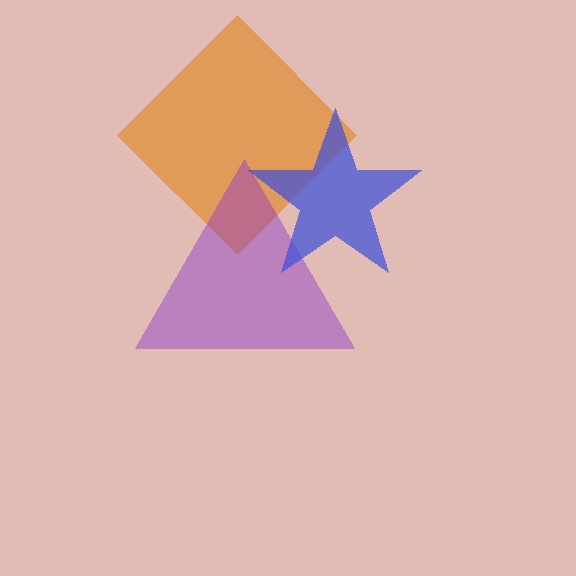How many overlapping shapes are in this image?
There are 3 overlapping shapes in the image.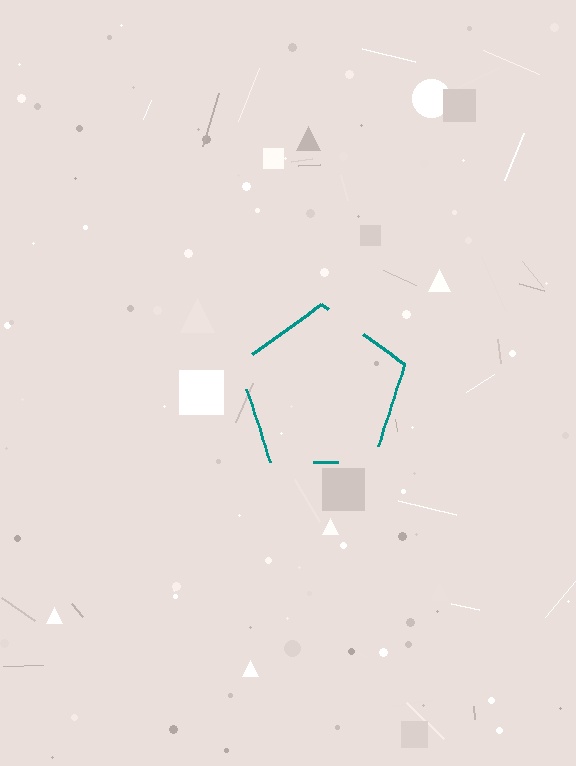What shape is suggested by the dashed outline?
The dashed outline suggests a pentagon.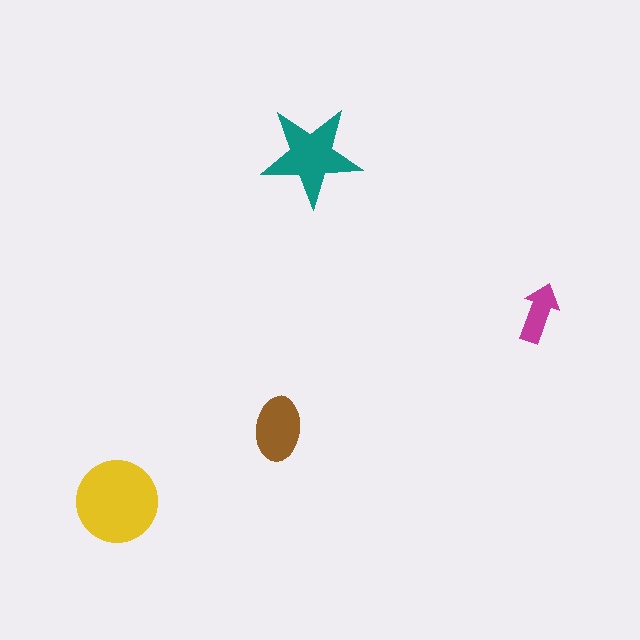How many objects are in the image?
There are 4 objects in the image.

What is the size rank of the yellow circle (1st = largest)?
1st.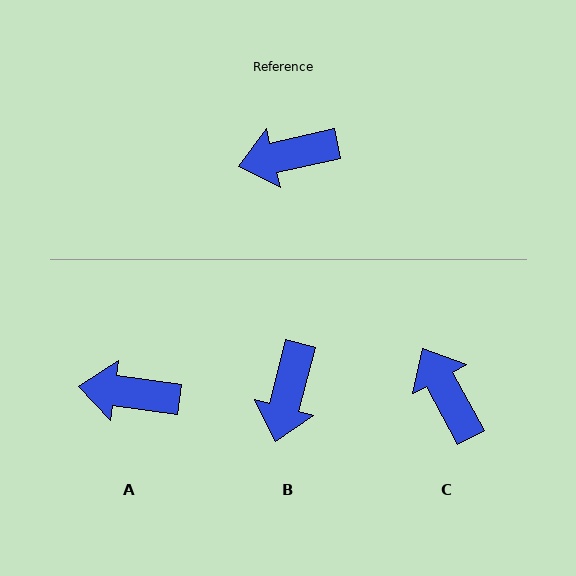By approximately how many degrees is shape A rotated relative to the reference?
Approximately 20 degrees clockwise.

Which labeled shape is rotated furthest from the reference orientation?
C, about 75 degrees away.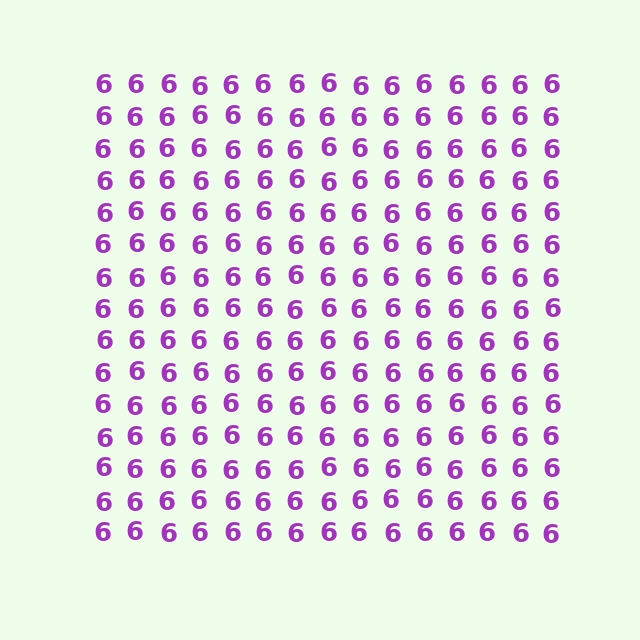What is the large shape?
The large shape is a square.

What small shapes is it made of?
It is made of small digit 6's.